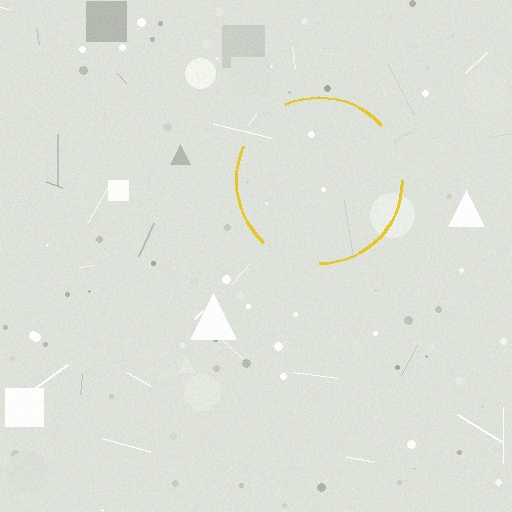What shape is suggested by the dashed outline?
The dashed outline suggests a circle.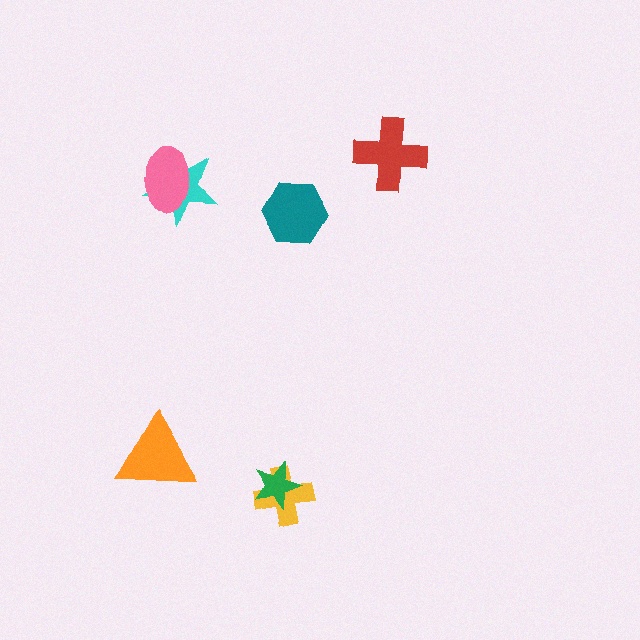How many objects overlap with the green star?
1 object overlaps with the green star.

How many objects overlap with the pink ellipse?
1 object overlaps with the pink ellipse.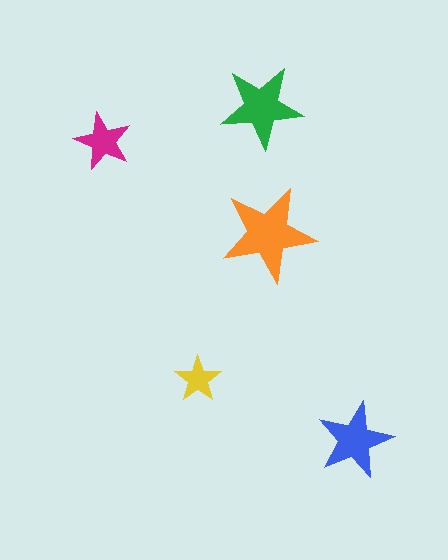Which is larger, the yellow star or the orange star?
The orange one.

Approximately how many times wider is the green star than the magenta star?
About 1.5 times wider.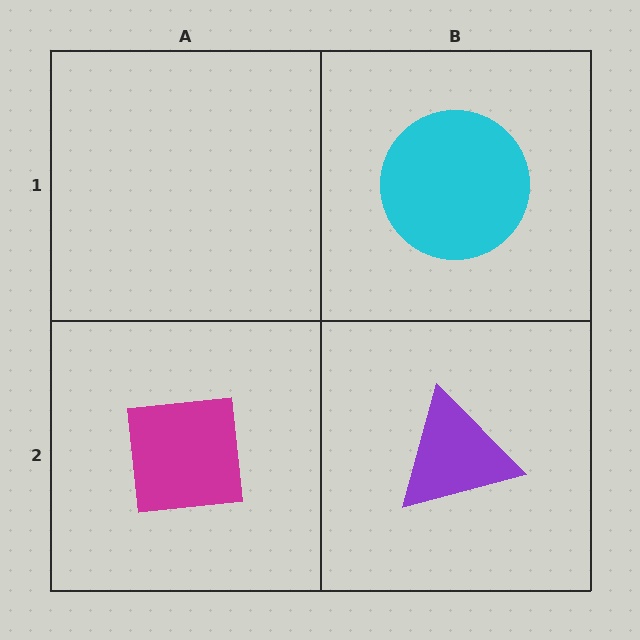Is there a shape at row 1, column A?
No, that cell is empty.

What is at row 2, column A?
A magenta square.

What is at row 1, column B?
A cyan circle.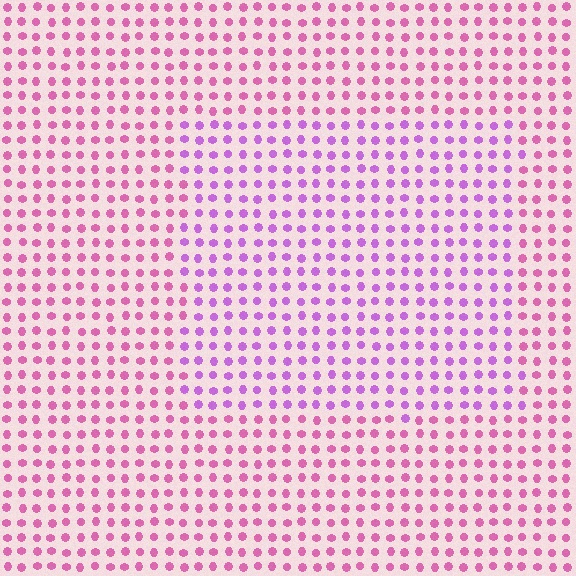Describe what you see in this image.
The image is filled with small pink elements in a uniform arrangement. A rectangle-shaped region is visible where the elements are tinted to a slightly different hue, forming a subtle color boundary.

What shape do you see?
I see a rectangle.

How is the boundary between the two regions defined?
The boundary is defined purely by a slight shift in hue (about 34 degrees). Spacing, size, and orientation are identical on both sides.